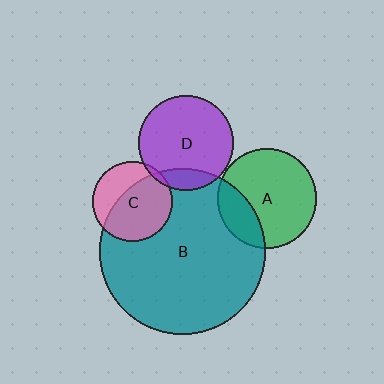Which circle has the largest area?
Circle B (teal).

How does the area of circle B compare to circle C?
Approximately 4.3 times.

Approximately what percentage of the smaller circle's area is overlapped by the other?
Approximately 5%.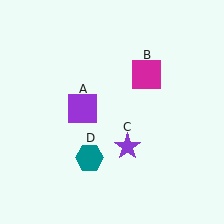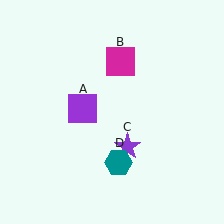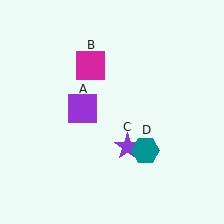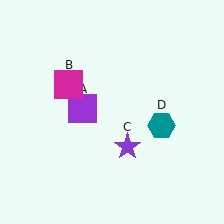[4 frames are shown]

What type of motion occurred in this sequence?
The magenta square (object B), teal hexagon (object D) rotated counterclockwise around the center of the scene.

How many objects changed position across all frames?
2 objects changed position: magenta square (object B), teal hexagon (object D).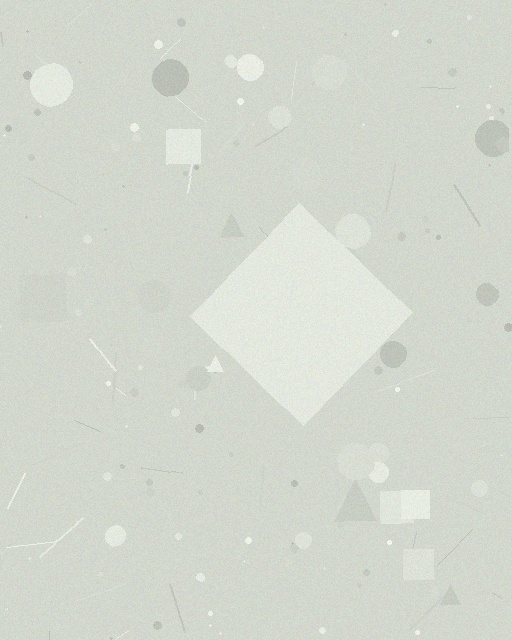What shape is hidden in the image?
A diamond is hidden in the image.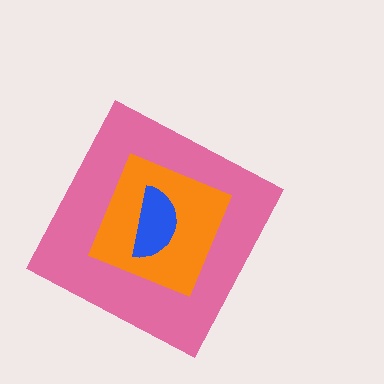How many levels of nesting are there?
3.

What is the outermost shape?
The pink diamond.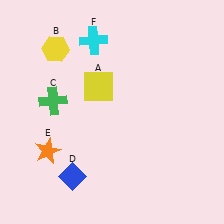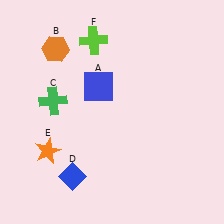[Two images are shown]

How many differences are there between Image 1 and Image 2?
There are 3 differences between the two images.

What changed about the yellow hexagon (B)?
In Image 1, B is yellow. In Image 2, it changed to orange.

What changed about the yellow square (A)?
In Image 1, A is yellow. In Image 2, it changed to blue.